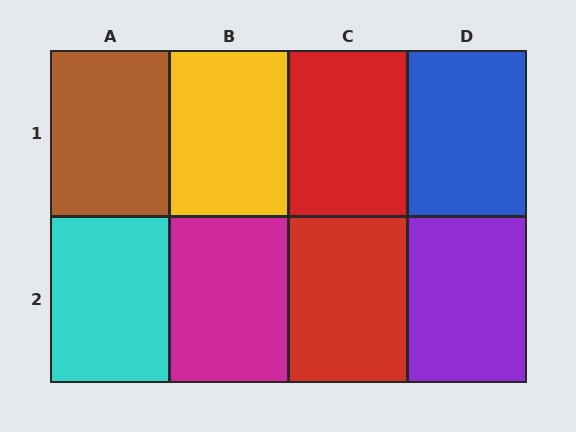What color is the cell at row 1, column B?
Yellow.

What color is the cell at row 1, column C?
Red.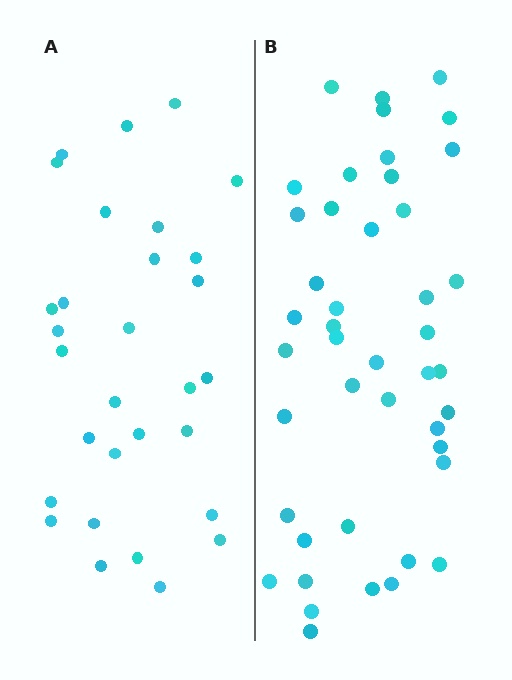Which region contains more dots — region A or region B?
Region B (the right region) has more dots.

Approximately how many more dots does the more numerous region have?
Region B has approximately 15 more dots than region A.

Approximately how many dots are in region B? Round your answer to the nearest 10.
About 40 dots. (The exact count is 44, which rounds to 40.)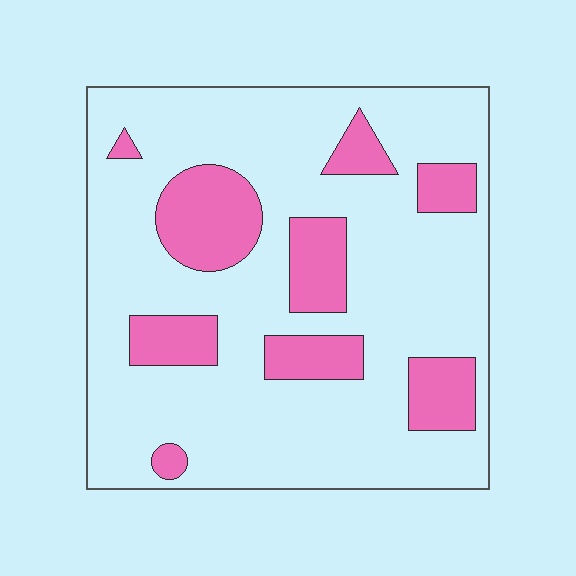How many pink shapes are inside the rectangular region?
9.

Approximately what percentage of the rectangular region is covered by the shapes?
Approximately 20%.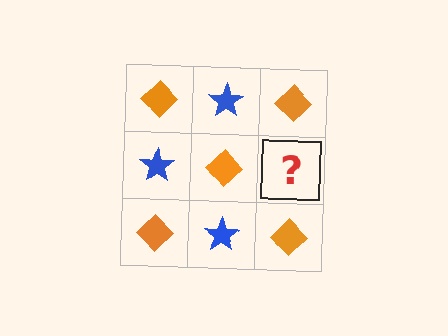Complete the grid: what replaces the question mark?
The question mark should be replaced with a blue star.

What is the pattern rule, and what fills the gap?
The rule is that it alternates orange diamond and blue star in a checkerboard pattern. The gap should be filled with a blue star.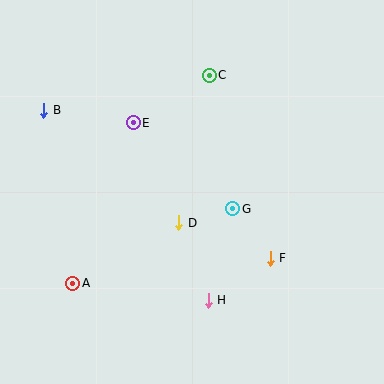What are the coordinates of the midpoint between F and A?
The midpoint between F and A is at (171, 271).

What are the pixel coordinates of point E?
Point E is at (133, 123).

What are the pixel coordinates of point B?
Point B is at (44, 110).